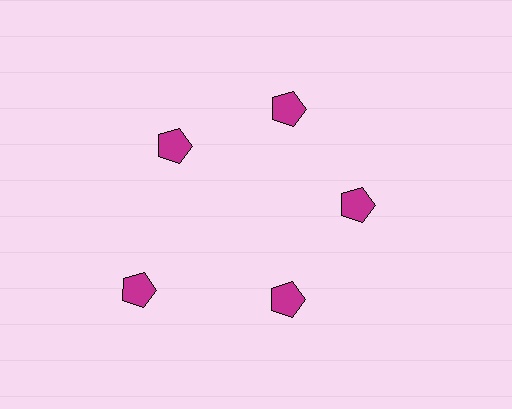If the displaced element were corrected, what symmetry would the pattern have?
It would have 5-fold rotational symmetry — the pattern would map onto itself every 72 degrees.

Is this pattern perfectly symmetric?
No. The 5 magenta pentagons are arranged in a ring, but one element near the 8 o'clock position is pushed outward from the center, breaking the 5-fold rotational symmetry.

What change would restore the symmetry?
The symmetry would be restored by moving it inward, back onto the ring so that all 5 pentagons sit at equal angles and equal distance from the center.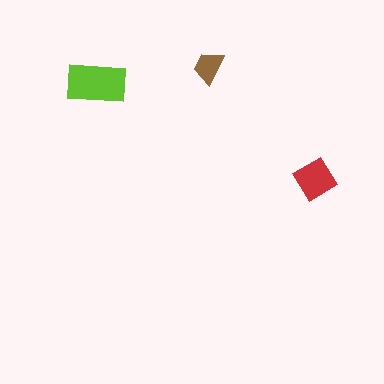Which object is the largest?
The lime rectangle.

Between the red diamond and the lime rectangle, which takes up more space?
The lime rectangle.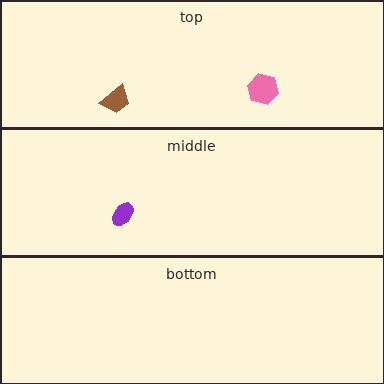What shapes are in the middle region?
The purple ellipse.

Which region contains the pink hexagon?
The top region.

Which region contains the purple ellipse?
The middle region.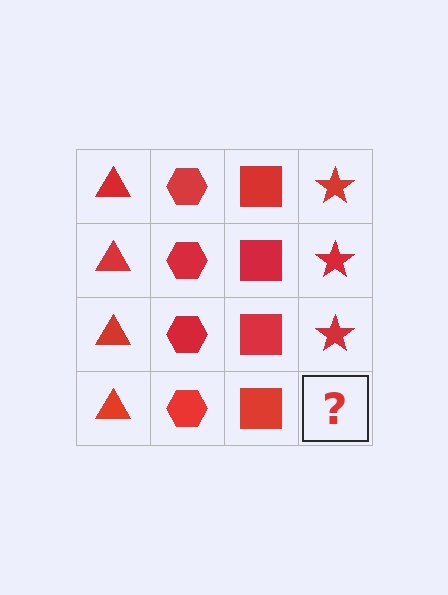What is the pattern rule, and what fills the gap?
The rule is that each column has a consistent shape. The gap should be filled with a red star.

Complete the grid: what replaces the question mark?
The question mark should be replaced with a red star.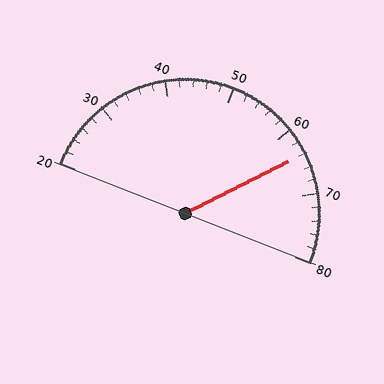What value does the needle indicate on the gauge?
The needle indicates approximately 64.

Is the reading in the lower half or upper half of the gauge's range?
The reading is in the upper half of the range (20 to 80).